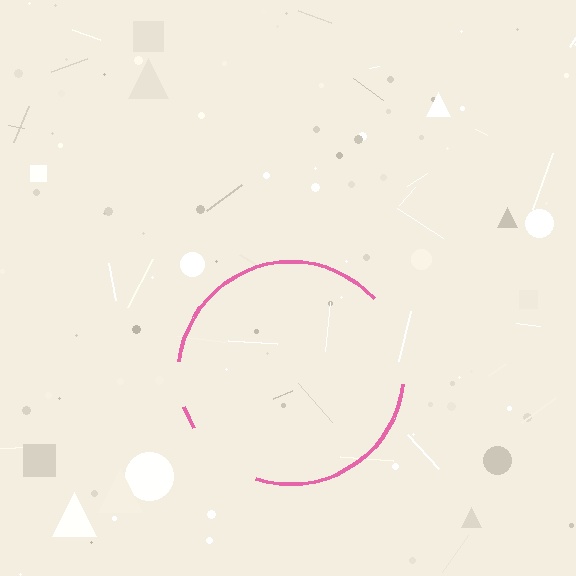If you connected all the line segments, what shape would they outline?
They would outline a circle.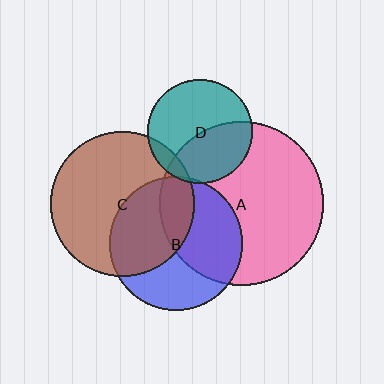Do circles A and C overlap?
Yes.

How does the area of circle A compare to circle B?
Approximately 1.5 times.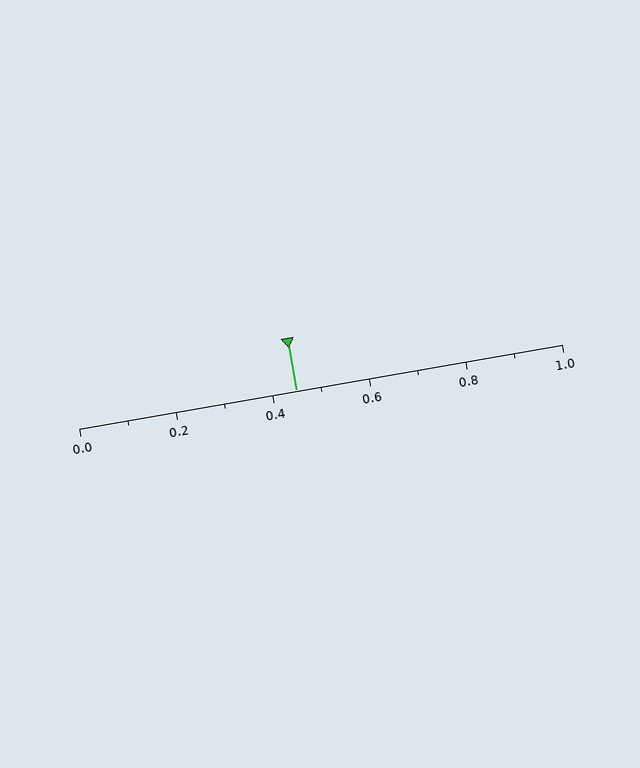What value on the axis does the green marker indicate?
The marker indicates approximately 0.45.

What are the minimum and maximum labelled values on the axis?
The axis runs from 0.0 to 1.0.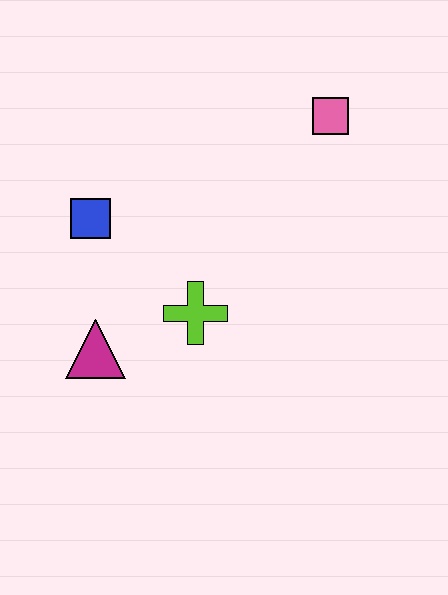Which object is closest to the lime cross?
The magenta triangle is closest to the lime cross.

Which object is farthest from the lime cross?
The pink square is farthest from the lime cross.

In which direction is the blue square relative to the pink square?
The blue square is to the left of the pink square.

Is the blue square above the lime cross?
Yes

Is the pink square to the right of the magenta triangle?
Yes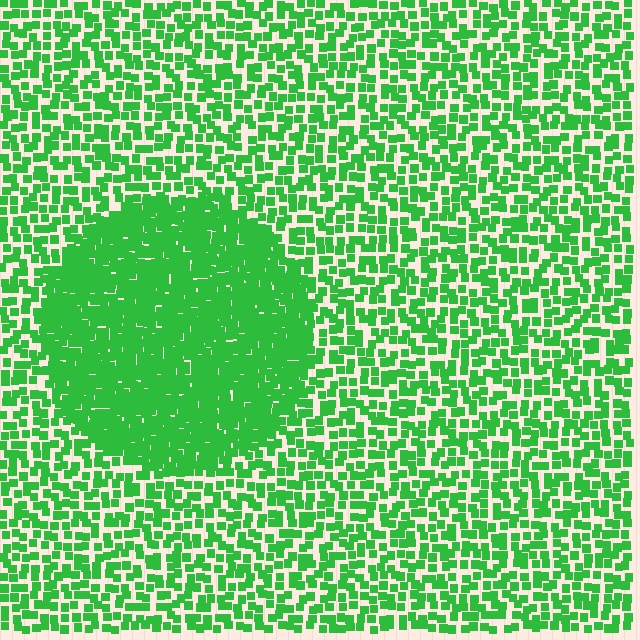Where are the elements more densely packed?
The elements are more densely packed inside the circle boundary.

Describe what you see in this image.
The image contains small green elements arranged at two different densities. A circle-shaped region is visible where the elements are more densely packed than the surrounding area.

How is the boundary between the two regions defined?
The boundary is defined by a change in element density (approximately 2.2x ratio). All elements are the same color, size, and shape.